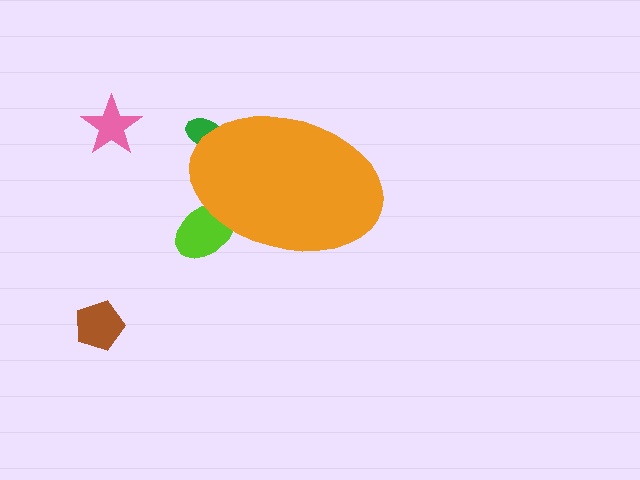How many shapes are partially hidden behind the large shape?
2 shapes are partially hidden.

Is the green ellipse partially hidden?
Yes, the green ellipse is partially hidden behind the orange ellipse.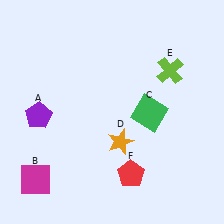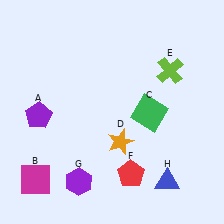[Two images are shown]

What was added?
A purple hexagon (G), a blue triangle (H) were added in Image 2.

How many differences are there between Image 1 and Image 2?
There are 2 differences between the two images.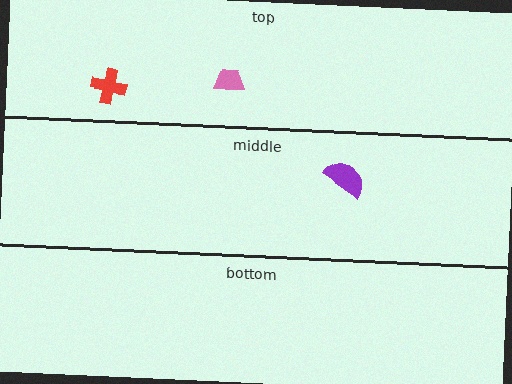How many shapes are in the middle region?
1.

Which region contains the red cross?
The top region.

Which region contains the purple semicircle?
The middle region.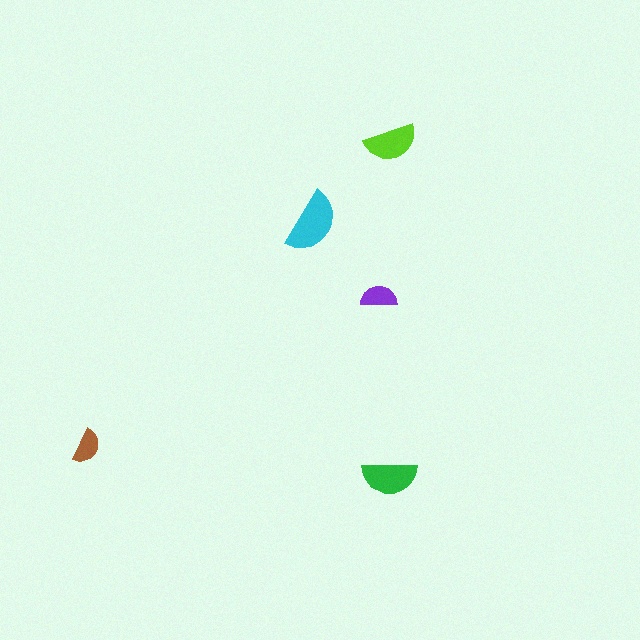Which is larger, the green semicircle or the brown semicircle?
The green one.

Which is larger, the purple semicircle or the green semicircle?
The green one.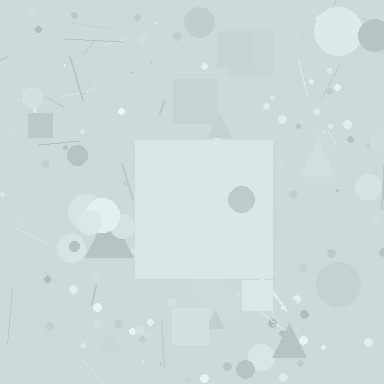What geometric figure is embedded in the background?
A square is embedded in the background.